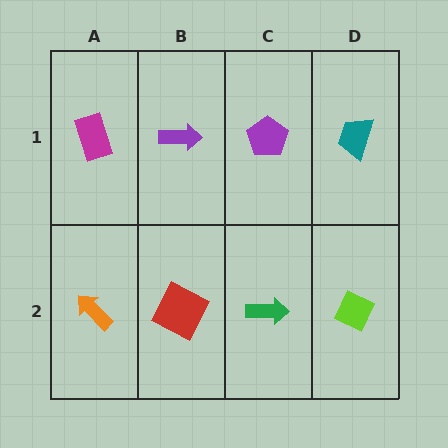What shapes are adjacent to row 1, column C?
A green arrow (row 2, column C), a purple arrow (row 1, column B), a teal trapezoid (row 1, column D).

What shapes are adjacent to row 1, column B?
A red square (row 2, column B), a magenta rectangle (row 1, column A), a purple pentagon (row 1, column C).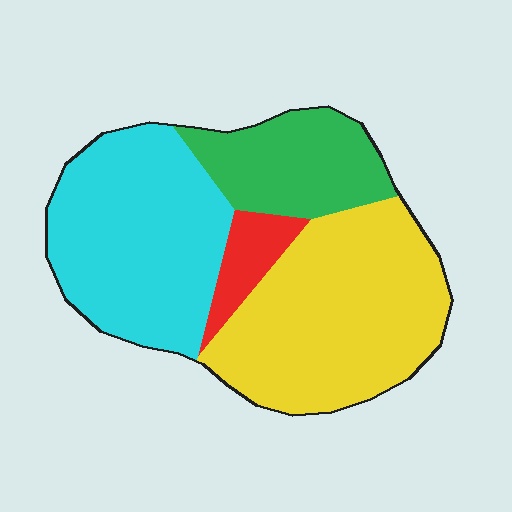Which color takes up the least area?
Red, at roughly 5%.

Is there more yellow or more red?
Yellow.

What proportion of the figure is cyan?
Cyan covers around 35% of the figure.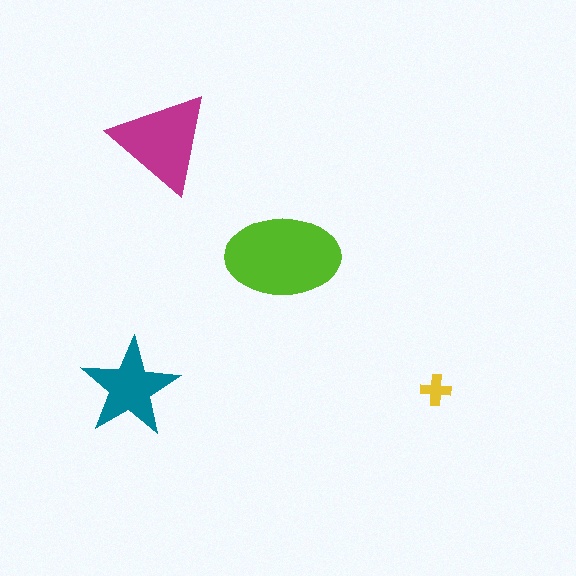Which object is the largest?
The lime ellipse.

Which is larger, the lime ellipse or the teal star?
The lime ellipse.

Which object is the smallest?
The yellow cross.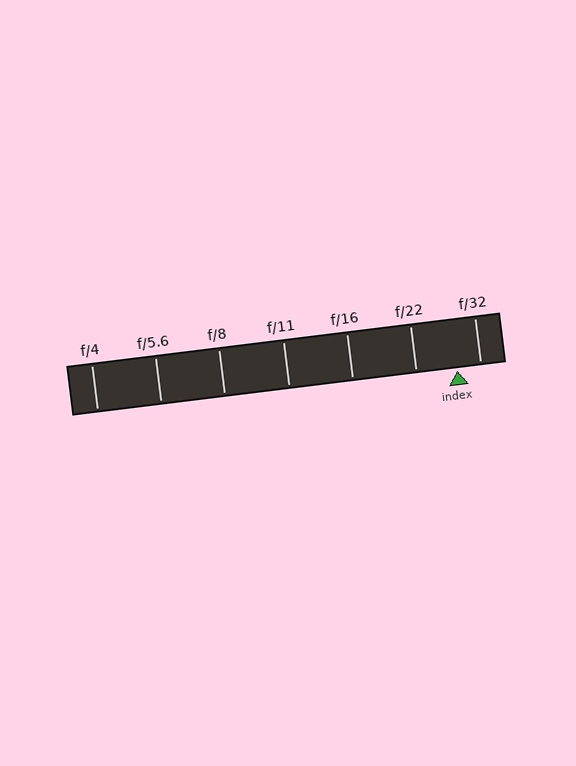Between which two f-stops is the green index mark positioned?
The index mark is between f/22 and f/32.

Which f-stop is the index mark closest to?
The index mark is closest to f/32.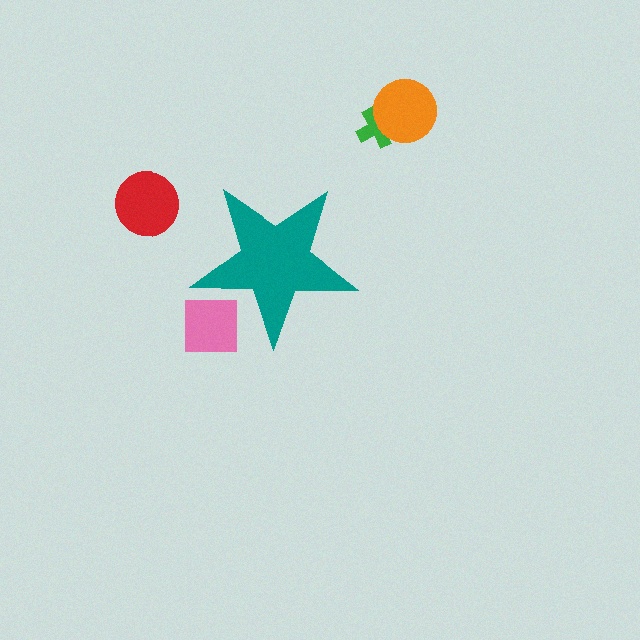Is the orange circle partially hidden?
No, the orange circle is fully visible.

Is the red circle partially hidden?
No, the red circle is fully visible.